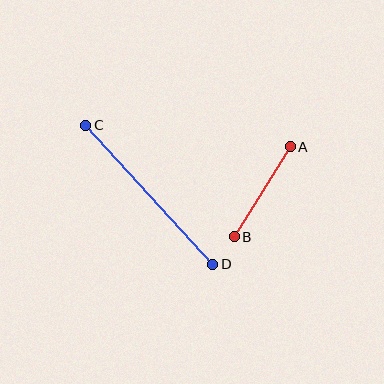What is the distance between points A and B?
The distance is approximately 106 pixels.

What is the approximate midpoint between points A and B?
The midpoint is at approximately (262, 192) pixels.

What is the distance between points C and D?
The distance is approximately 188 pixels.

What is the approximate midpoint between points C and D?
The midpoint is at approximately (149, 195) pixels.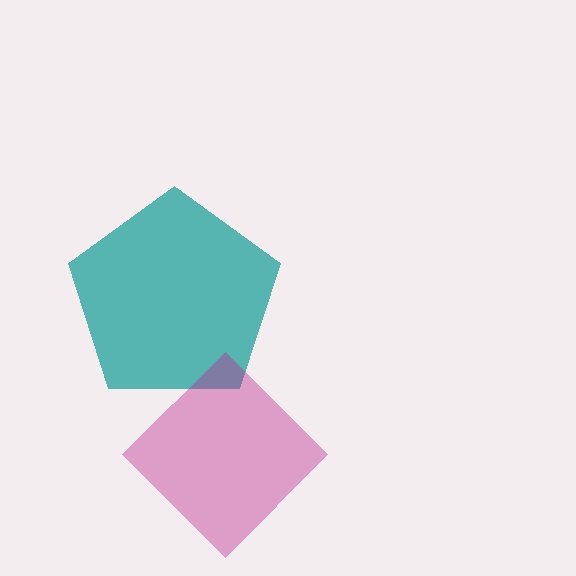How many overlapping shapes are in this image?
There are 2 overlapping shapes in the image.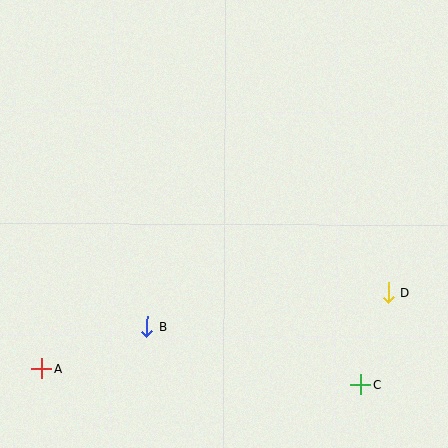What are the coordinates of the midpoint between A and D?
The midpoint between A and D is at (215, 331).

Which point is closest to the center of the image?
Point B at (147, 326) is closest to the center.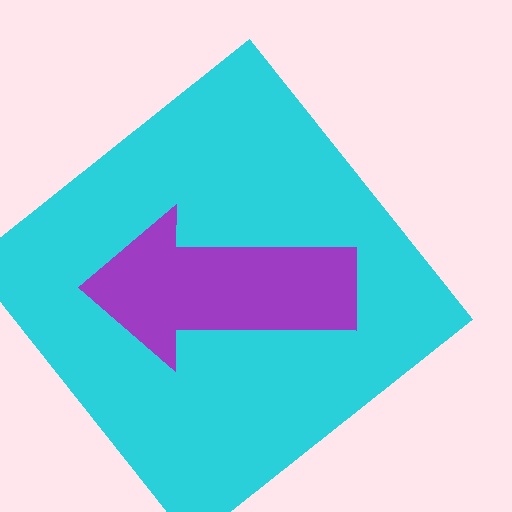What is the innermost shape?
The purple arrow.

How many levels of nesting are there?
2.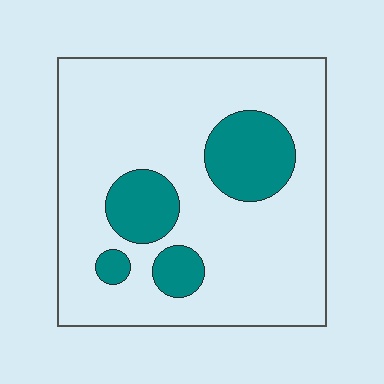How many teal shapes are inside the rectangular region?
4.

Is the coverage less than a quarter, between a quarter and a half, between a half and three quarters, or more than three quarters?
Less than a quarter.